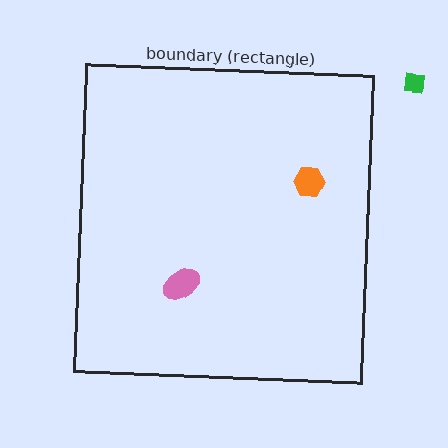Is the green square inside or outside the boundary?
Outside.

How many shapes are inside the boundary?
2 inside, 1 outside.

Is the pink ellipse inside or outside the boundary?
Inside.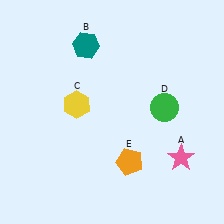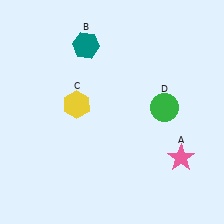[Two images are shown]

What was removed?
The orange pentagon (E) was removed in Image 2.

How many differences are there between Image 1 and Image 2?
There is 1 difference between the two images.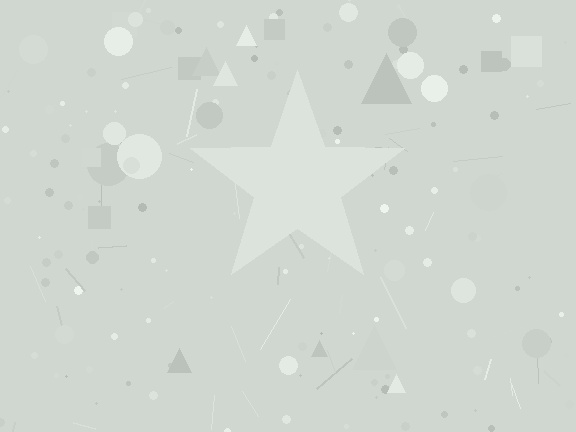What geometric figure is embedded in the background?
A star is embedded in the background.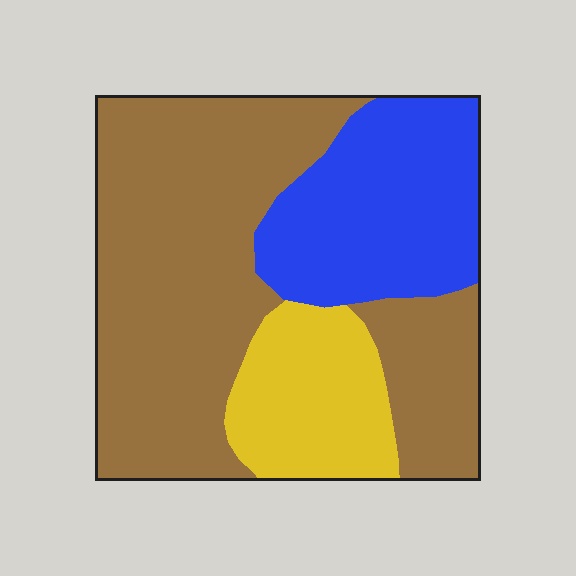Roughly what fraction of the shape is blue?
Blue covers around 25% of the shape.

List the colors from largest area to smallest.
From largest to smallest: brown, blue, yellow.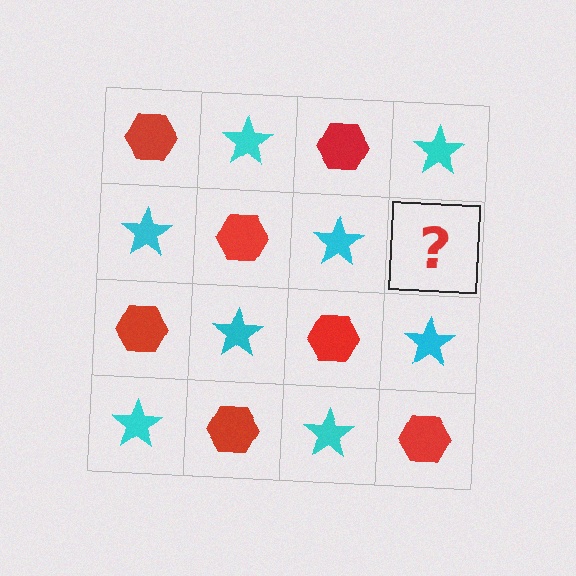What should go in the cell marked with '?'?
The missing cell should contain a red hexagon.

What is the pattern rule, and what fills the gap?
The rule is that it alternates red hexagon and cyan star in a checkerboard pattern. The gap should be filled with a red hexagon.